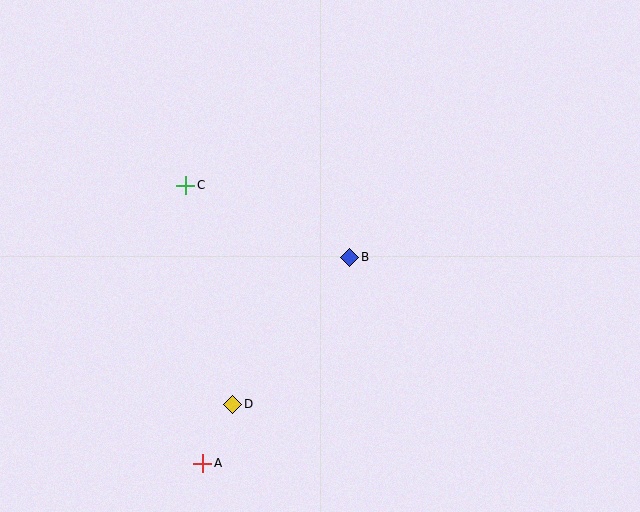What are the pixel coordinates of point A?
Point A is at (203, 463).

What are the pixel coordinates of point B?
Point B is at (350, 257).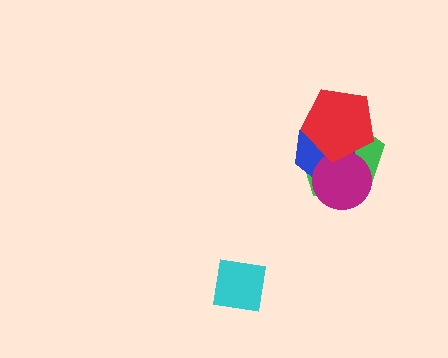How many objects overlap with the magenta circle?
3 objects overlap with the magenta circle.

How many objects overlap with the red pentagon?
3 objects overlap with the red pentagon.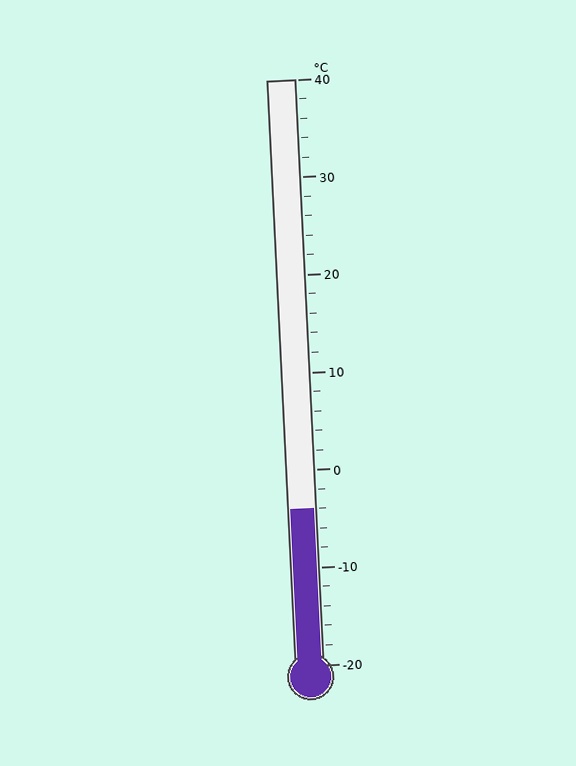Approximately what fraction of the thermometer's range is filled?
The thermometer is filled to approximately 25% of its range.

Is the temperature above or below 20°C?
The temperature is below 20°C.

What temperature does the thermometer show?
The thermometer shows approximately -4°C.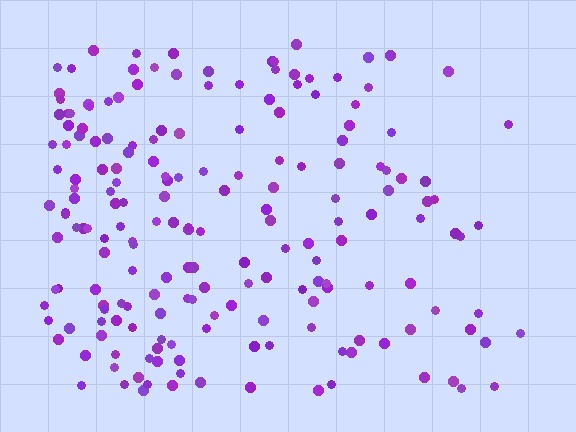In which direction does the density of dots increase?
From right to left, with the left side densest.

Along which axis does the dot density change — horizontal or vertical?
Horizontal.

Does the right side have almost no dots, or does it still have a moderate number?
Still a moderate number, just noticeably fewer than the left.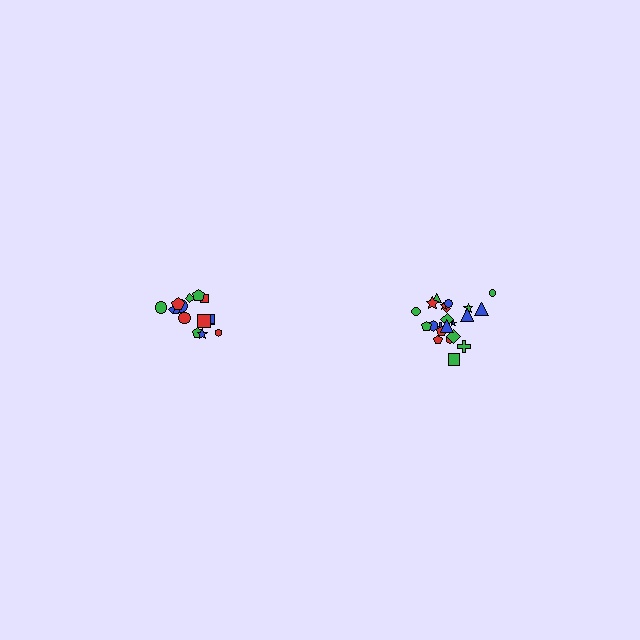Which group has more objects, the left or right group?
The right group.